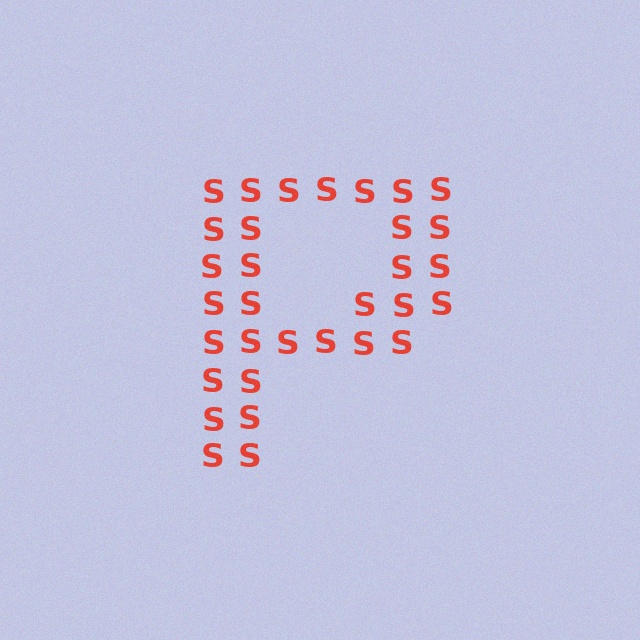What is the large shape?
The large shape is the letter P.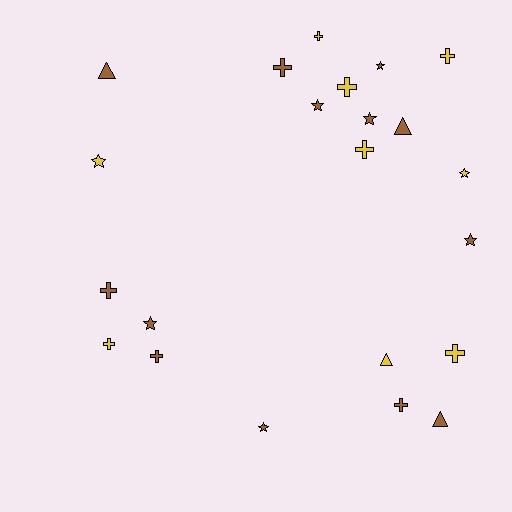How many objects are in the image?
There are 22 objects.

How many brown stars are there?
There are 6 brown stars.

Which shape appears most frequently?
Cross, with 10 objects.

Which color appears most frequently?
Brown, with 13 objects.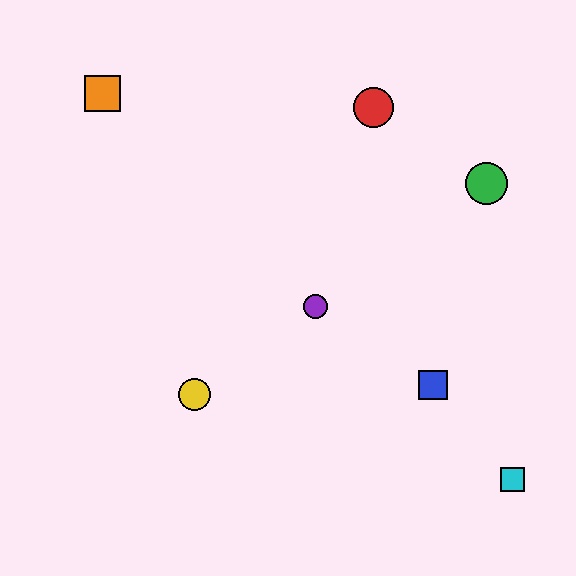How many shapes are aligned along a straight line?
3 shapes (the green circle, the yellow circle, the purple circle) are aligned along a straight line.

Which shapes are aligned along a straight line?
The green circle, the yellow circle, the purple circle are aligned along a straight line.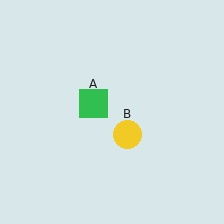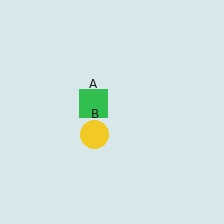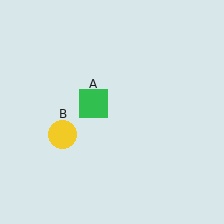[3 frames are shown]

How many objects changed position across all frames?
1 object changed position: yellow circle (object B).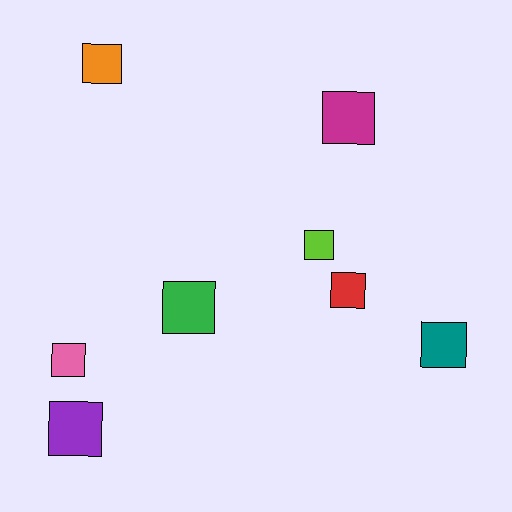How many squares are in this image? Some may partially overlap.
There are 8 squares.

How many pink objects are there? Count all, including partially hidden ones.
There is 1 pink object.